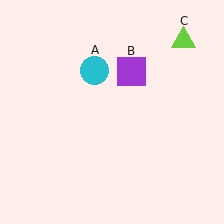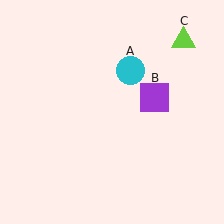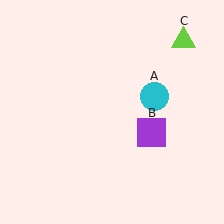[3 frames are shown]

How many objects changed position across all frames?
2 objects changed position: cyan circle (object A), purple square (object B).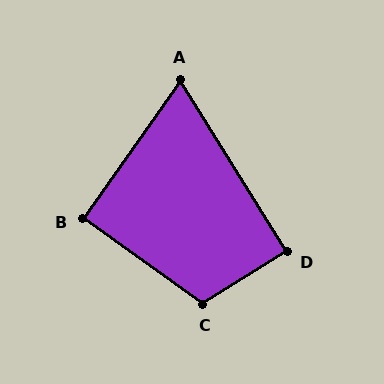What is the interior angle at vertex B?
Approximately 90 degrees (approximately right).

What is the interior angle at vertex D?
Approximately 90 degrees (approximately right).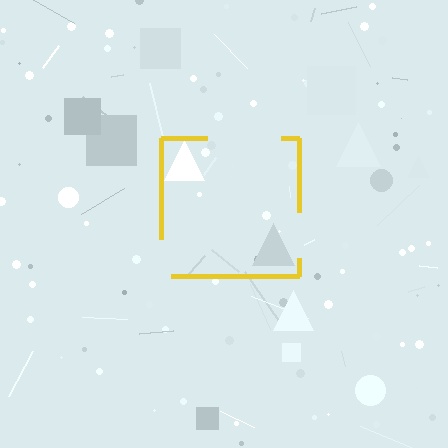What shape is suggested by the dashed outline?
The dashed outline suggests a square.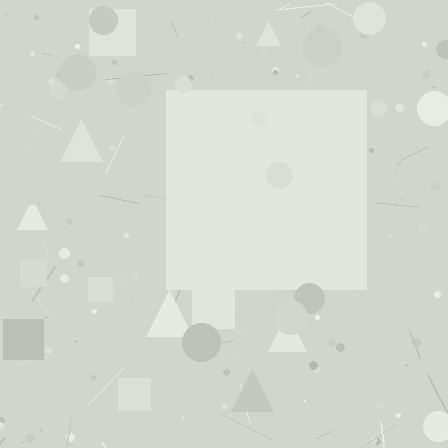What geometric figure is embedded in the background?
A square is embedded in the background.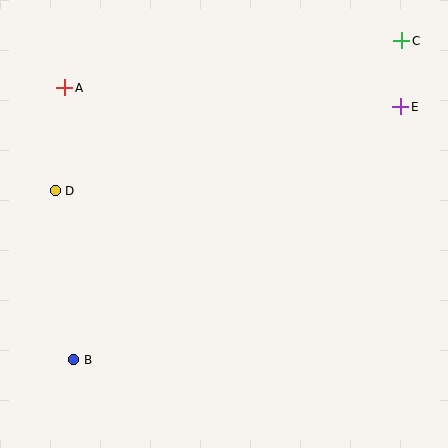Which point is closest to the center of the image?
Point D at (55, 191) is closest to the center.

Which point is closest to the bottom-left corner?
Point B is closest to the bottom-left corner.